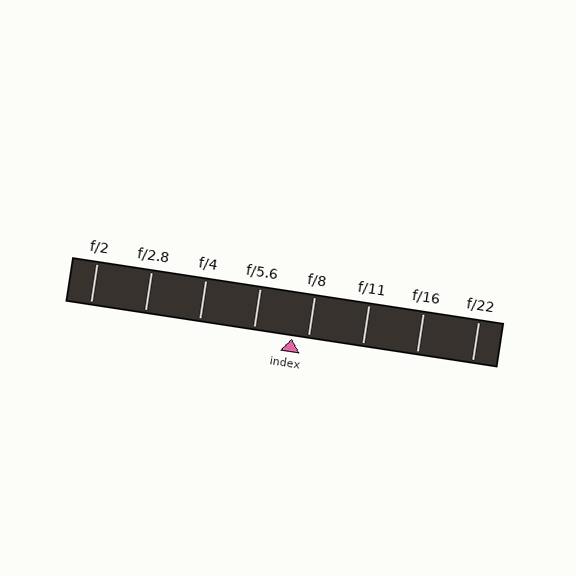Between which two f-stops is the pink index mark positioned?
The index mark is between f/5.6 and f/8.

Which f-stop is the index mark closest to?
The index mark is closest to f/8.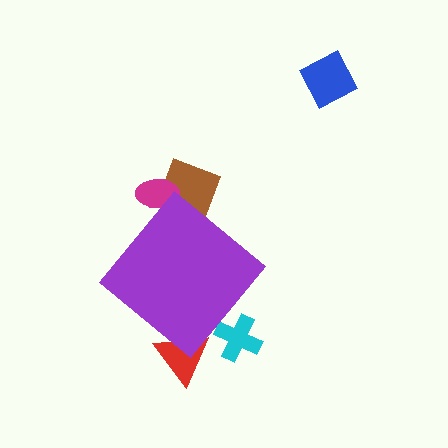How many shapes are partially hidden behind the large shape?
4 shapes are partially hidden.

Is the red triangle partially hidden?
Yes, the red triangle is partially hidden behind the purple diamond.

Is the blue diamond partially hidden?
No, the blue diamond is fully visible.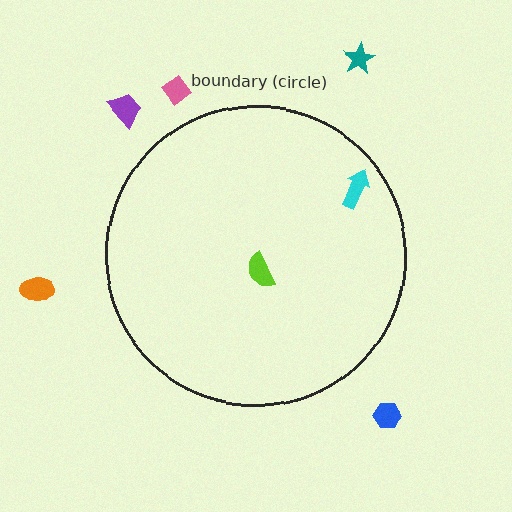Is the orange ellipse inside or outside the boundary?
Outside.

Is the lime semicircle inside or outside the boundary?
Inside.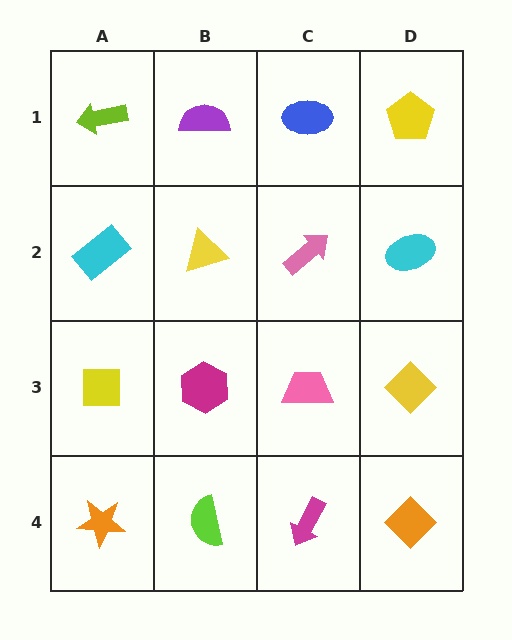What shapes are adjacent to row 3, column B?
A yellow triangle (row 2, column B), a lime semicircle (row 4, column B), a yellow square (row 3, column A), a pink trapezoid (row 3, column C).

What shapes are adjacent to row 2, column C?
A blue ellipse (row 1, column C), a pink trapezoid (row 3, column C), a yellow triangle (row 2, column B), a cyan ellipse (row 2, column D).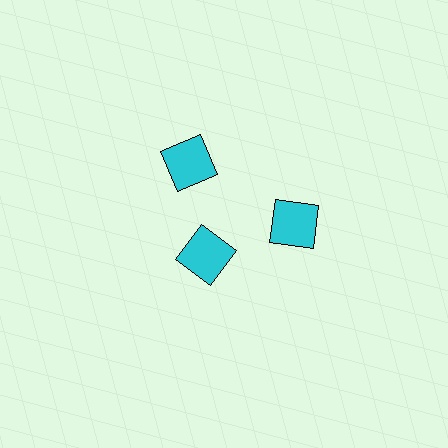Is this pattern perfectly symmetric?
No. The 3 cyan squares are arranged in a ring, but one element near the 7 o'clock position is pulled inward toward the center, breaking the 3-fold rotational symmetry.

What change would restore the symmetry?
The symmetry would be restored by moving it outward, back onto the ring so that all 3 squares sit at equal angles and equal distance from the center.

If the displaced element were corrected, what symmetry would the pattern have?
It would have 3-fold rotational symmetry — the pattern would map onto itself every 120 degrees.